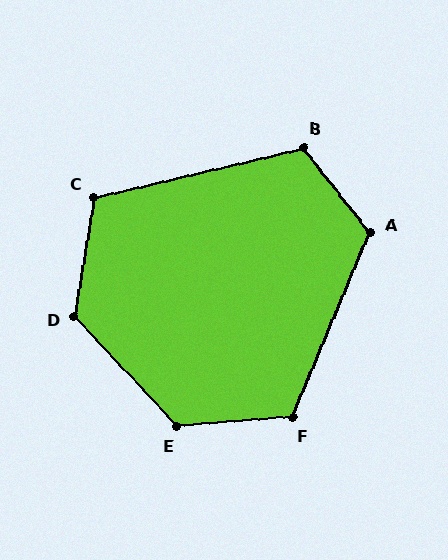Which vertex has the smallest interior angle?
C, at approximately 113 degrees.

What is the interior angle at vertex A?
Approximately 119 degrees (obtuse).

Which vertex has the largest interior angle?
E, at approximately 128 degrees.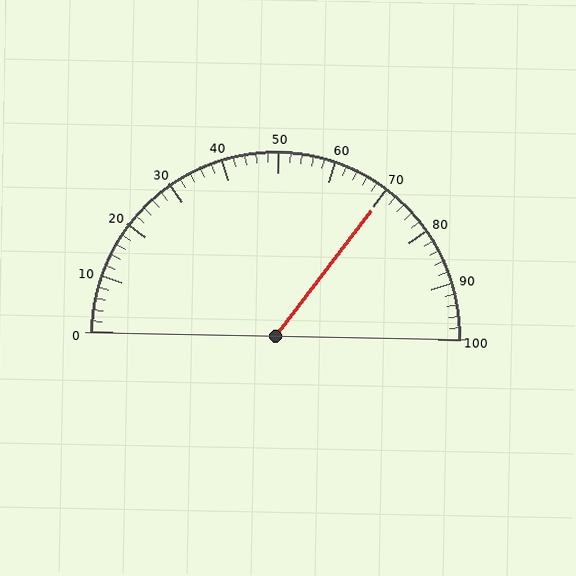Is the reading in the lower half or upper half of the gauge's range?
The reading is in the upper half of the range (0 to 100).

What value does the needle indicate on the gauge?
The needle indicates approximately 70.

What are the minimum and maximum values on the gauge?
The gauge ranges from 0 to 100.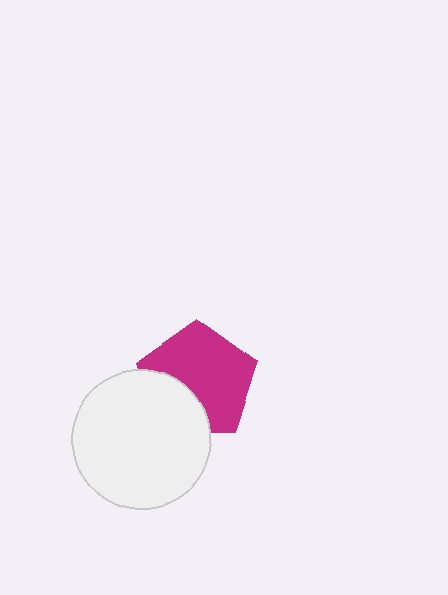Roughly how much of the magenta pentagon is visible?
Most of it is visible (roughly 69%).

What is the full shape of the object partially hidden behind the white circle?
The partially hidden object is a magenta pentagon.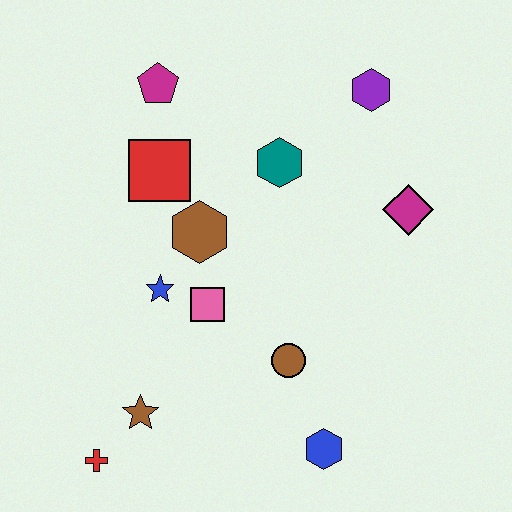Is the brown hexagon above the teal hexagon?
No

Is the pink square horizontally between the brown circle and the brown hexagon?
Yes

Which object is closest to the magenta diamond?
The purple hexagon is closest to the magenta diamond.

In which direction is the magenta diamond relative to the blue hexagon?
The magenta diamond is above the blue hexagon.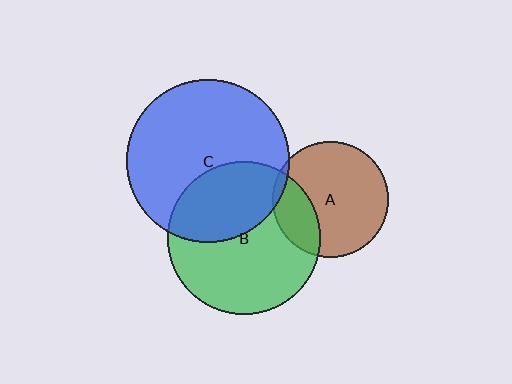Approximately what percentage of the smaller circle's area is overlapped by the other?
Approximately 40%.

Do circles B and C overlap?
Yes.